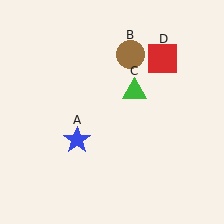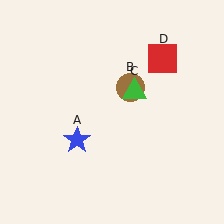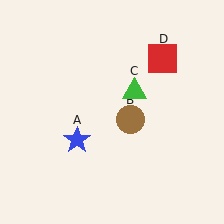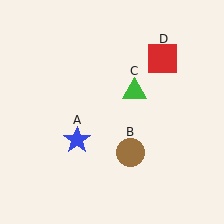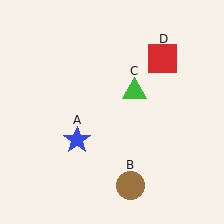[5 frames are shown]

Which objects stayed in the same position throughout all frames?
Blue star (object A) and green triangle (object C) and red square (object D) remained stationary.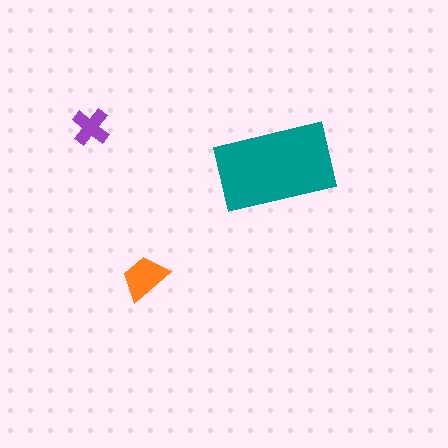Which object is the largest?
The teal rectangle.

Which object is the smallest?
The purple cross.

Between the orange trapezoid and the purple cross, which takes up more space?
The orange trapezoid.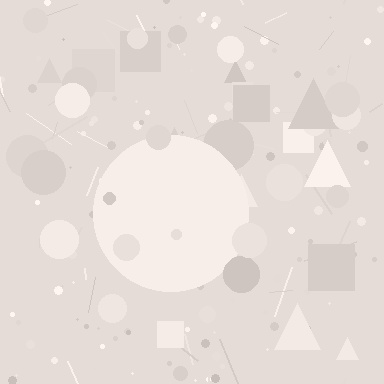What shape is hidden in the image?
A circle is hidden in the image.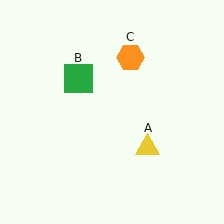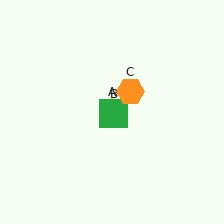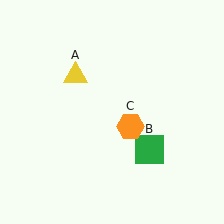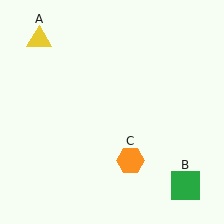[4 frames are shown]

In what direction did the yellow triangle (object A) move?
The yellow triangle (object A) moved up and to the left.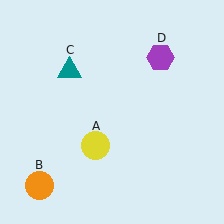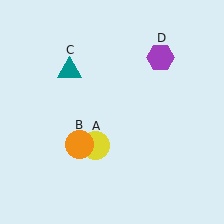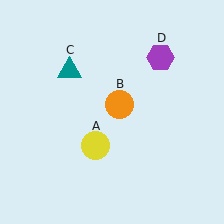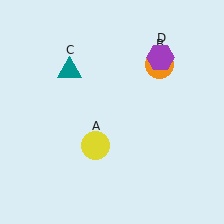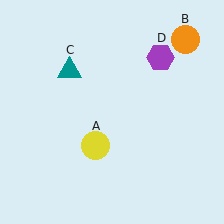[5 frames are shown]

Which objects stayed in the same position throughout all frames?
Yellow circle (object A) and teal triangle (object C) and purple hexagon (object D) remained stationary.